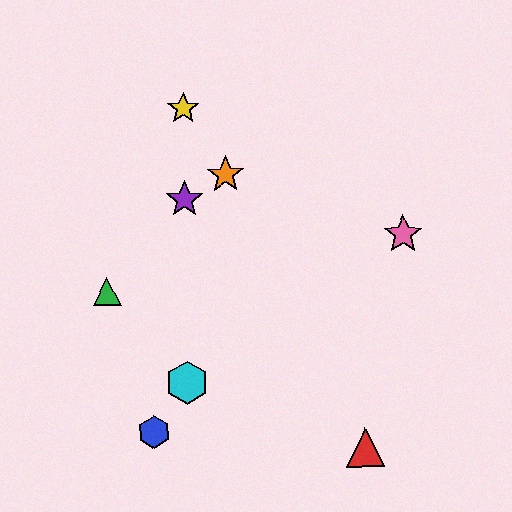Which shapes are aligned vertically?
The yellow star, the purple star, the cyan hexagon are aligned vertically.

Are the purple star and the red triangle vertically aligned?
No, the purple star is at x≈184 and the red triangle is at x≈365.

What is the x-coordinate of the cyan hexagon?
The cyan hexagon is at x≈187.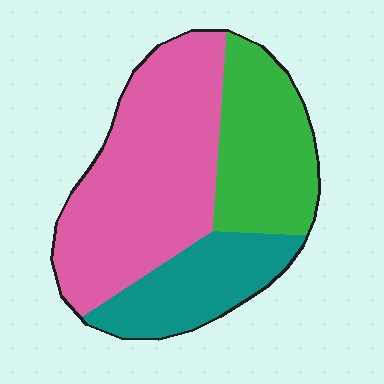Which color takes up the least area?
Teal, at roughly 20%.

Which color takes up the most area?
Pink, at roughly 50%.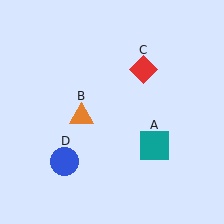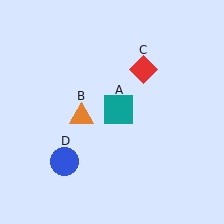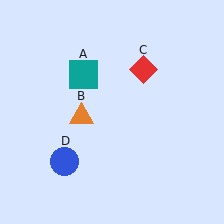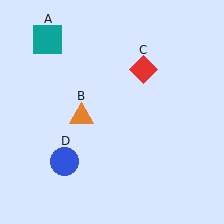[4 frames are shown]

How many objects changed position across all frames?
1 object changed position: teal square (object A).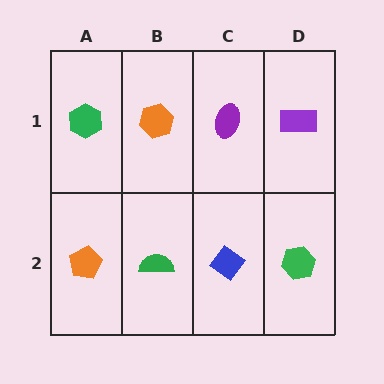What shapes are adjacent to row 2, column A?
A green hexagon (row 1, column A), a green semicircle (row 2, column B).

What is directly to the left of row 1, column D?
A purple ellipse.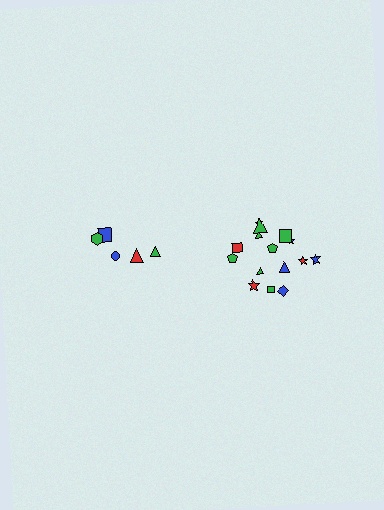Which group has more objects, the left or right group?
The right group.